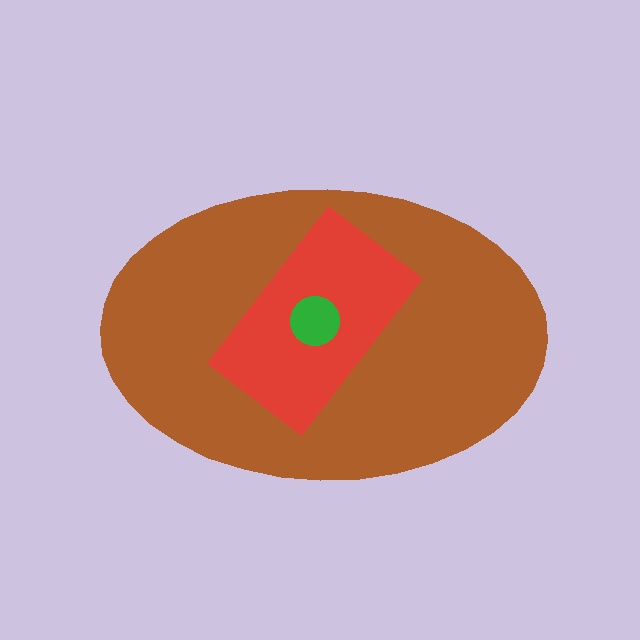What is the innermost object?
The green circle.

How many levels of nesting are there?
3.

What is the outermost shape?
The brown ellipse.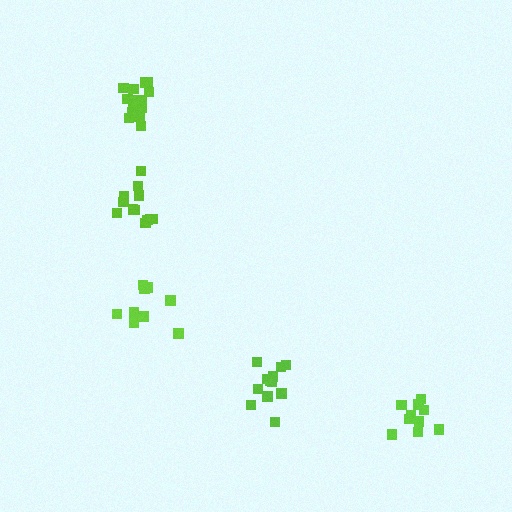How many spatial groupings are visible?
There are 5 spatial groupings.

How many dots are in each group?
Group 1: 9 dots, Group 2: 12 dots, Group 3: 10 dots, Group 4: 15 dots, Group 5: 12 dots (58 total).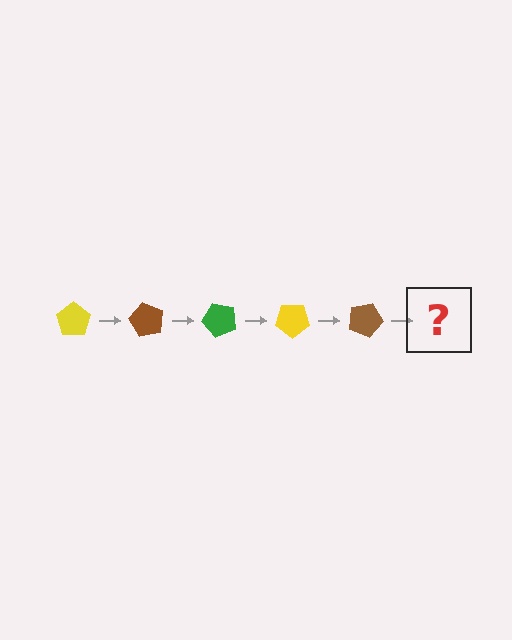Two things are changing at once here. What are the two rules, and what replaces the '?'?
The two rules are that it rotates 60 degrees each step and the color cycles through yellow, brown, and green. The '?' should be a green pentagon, rotated 300 degrees from the start.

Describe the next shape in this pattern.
It should be a green pentagon, rotated 300 degrees from the start.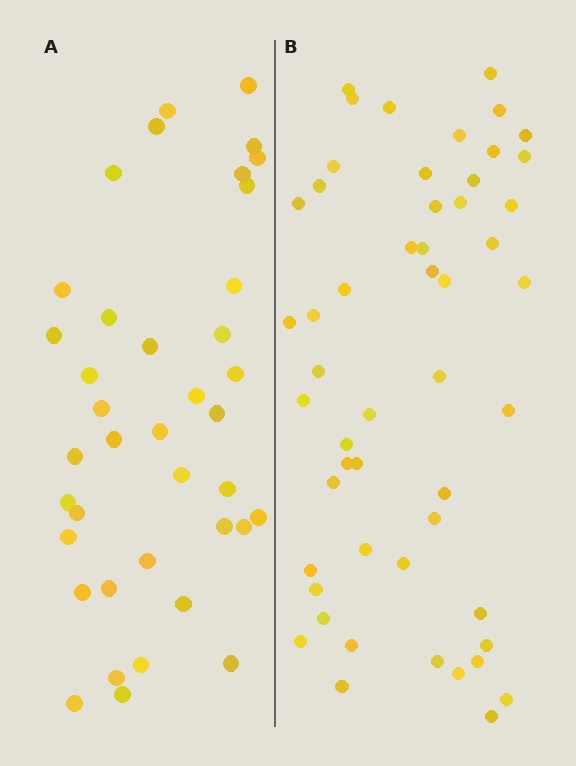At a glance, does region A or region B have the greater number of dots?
Region B (the right region) has more dots.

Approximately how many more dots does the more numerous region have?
Region B has approximately 15 more dots than region A.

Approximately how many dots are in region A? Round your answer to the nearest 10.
About 40 dots. (The exact count is 39, which rounds to 40.)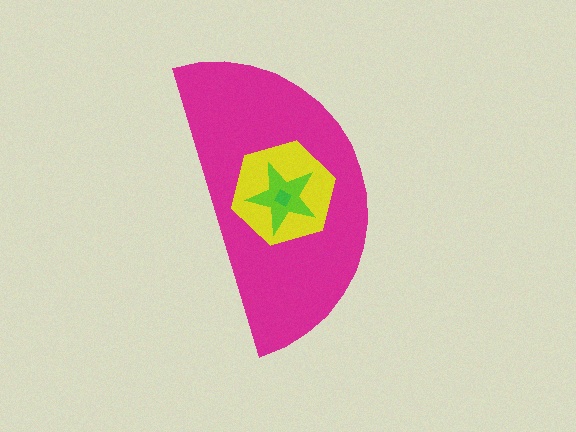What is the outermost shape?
The magenta semicircle.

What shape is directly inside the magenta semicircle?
The yellow hexagon.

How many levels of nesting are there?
4.